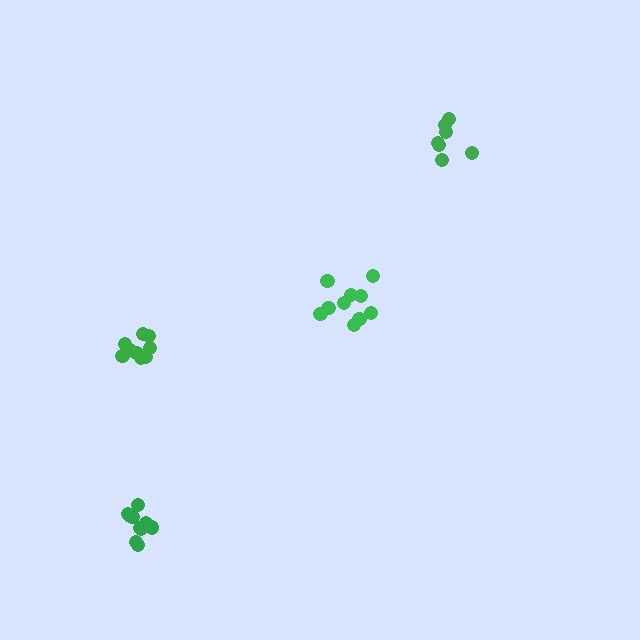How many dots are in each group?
Group 1: 9 dots, Group 2: 7 dots, Group 3: 10 dots, Group 4: 10 dots (36 total).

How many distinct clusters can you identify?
There are 4 distinct clusters.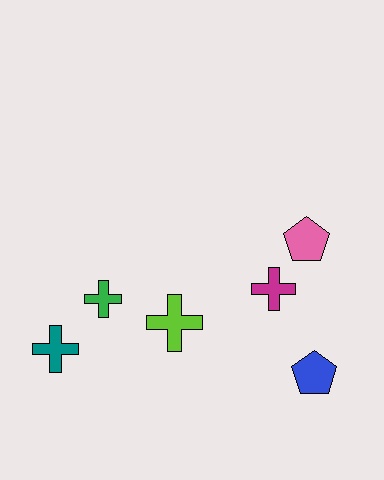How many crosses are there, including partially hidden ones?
There are 4 crosses.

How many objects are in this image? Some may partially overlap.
There are 6 objects.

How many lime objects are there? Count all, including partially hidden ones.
There is 1 lime object.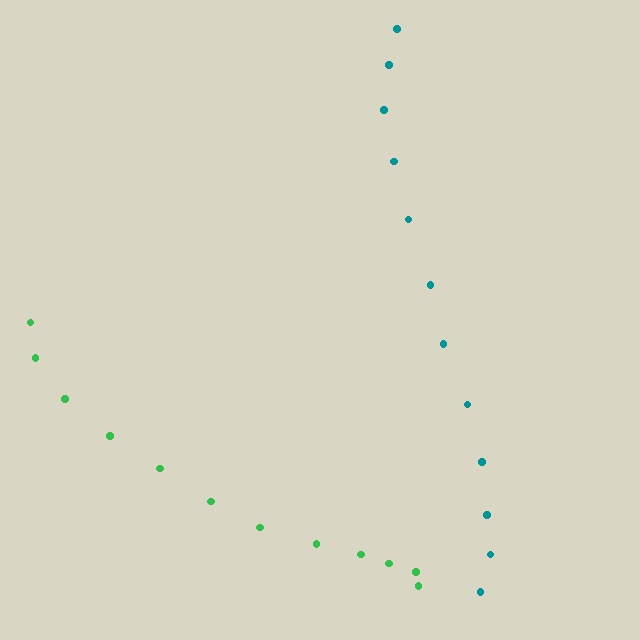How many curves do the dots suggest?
There are 2 distinct paths.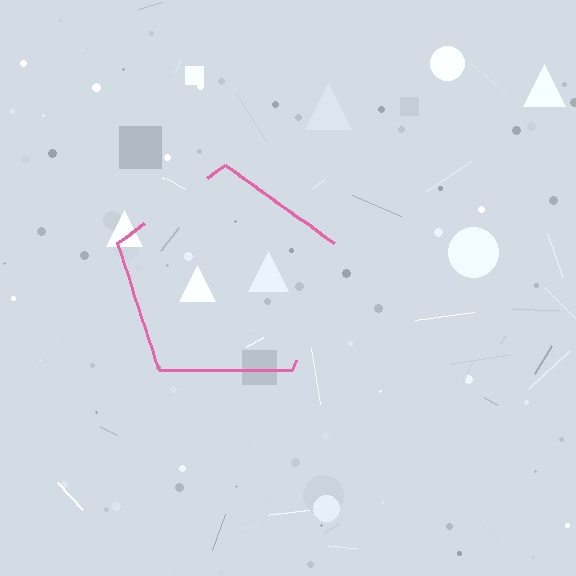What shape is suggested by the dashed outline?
The dashed outline suggests a pentagon.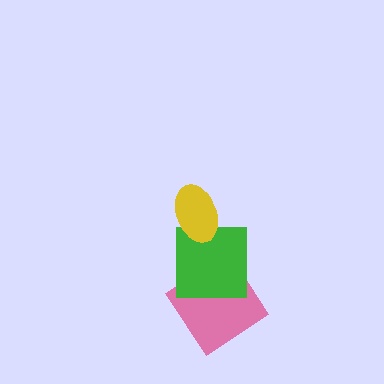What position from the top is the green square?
The green square is 2nd from the top.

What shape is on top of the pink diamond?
The green square is on top of the pink diamond.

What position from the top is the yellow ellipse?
The yellow ellipse is 1st from the top.